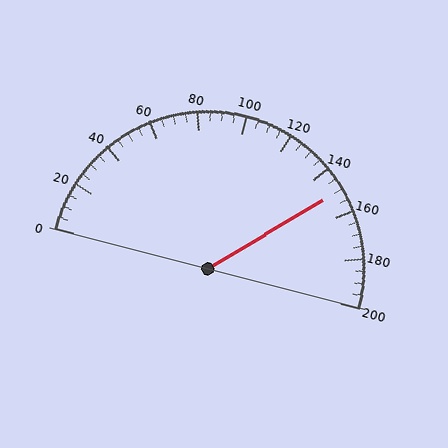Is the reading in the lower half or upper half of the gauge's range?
The reading is in the upper half of the range (0 to 200).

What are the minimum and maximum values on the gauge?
The gauge ranges from 0 to 200.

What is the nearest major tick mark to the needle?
The nearest major tick mark is 160.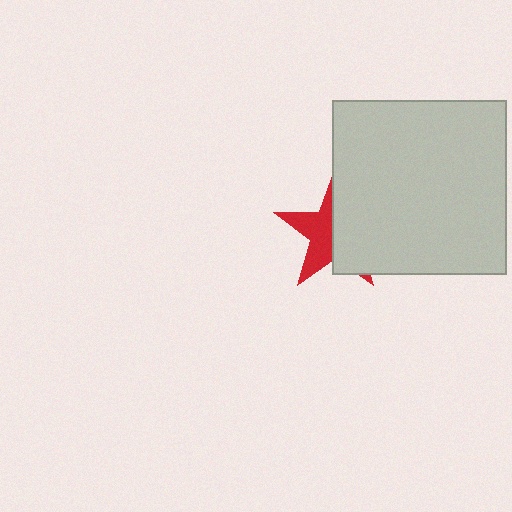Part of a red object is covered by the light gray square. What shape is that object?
It is a star.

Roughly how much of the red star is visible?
About half of it is visible (roughly 45%).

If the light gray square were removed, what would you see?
You would see the complete red star.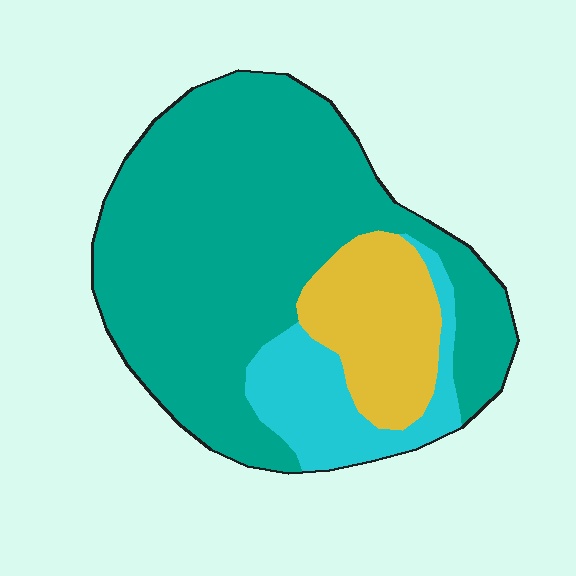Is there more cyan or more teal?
Teal.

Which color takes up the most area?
Teal, at roughly 70%.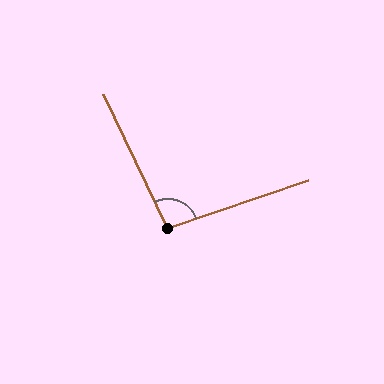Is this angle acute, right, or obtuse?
It is obtuse.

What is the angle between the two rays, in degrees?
Approximately 97 degrees.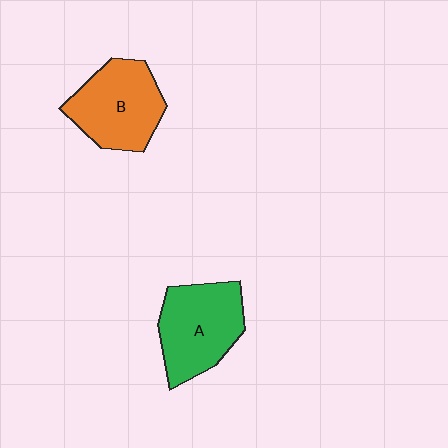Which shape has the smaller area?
Shape B (orange).